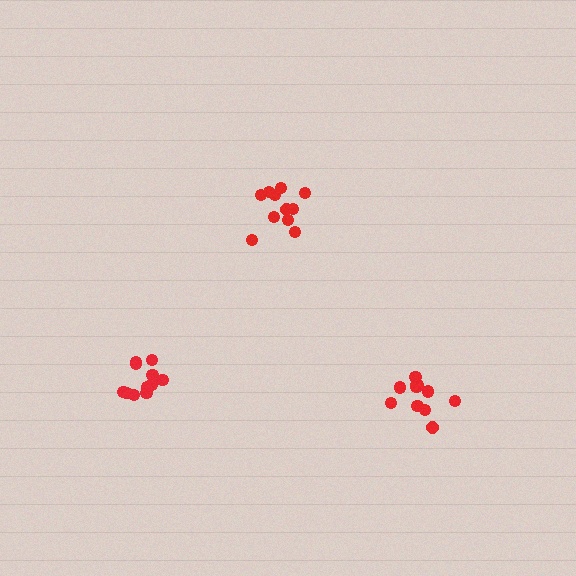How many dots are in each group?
Group 1: 11 dots, Group 2: 11 dots, Group 3: 11 dots (33 total).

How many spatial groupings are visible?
There are 3 spatial groupings.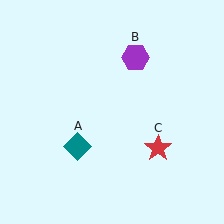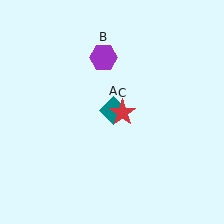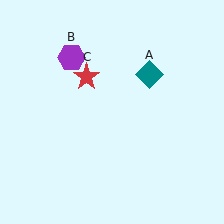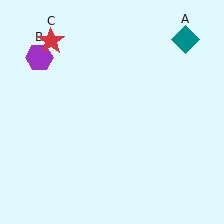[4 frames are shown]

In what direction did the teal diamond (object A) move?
The teal diamond (object A) moved up and to the right.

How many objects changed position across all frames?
3 objects changed position: teal diamond (object A), purple hexagon (object B), red star (object C).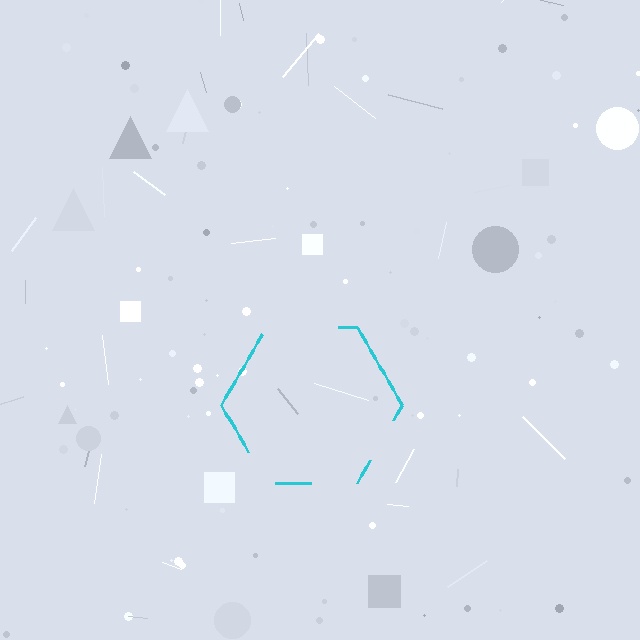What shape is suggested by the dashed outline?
The dashed outline suggests a hexagon.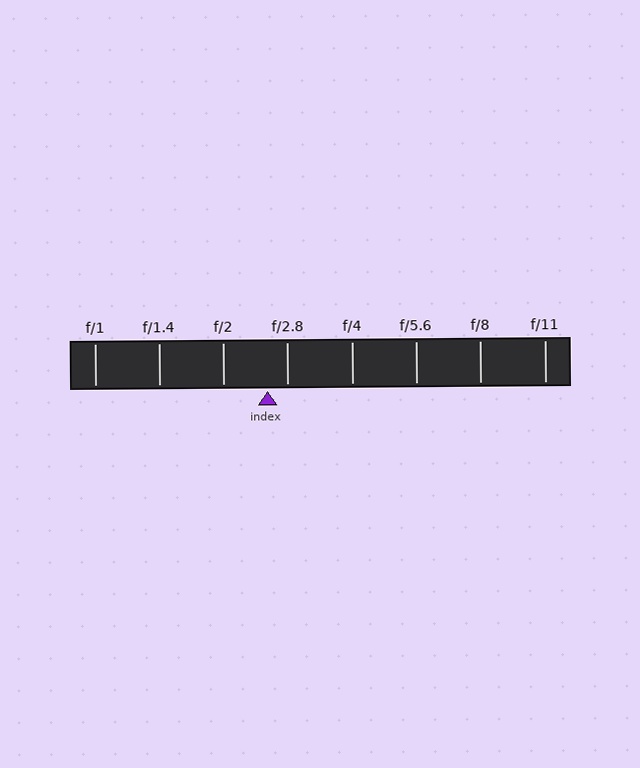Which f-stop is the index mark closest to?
The index mark is closest to f/2.8.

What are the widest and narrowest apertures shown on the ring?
The widest aperture shown is f/1 and the narrowest is f/11.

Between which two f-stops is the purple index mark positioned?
The index mark is between f/2 and f/2.8.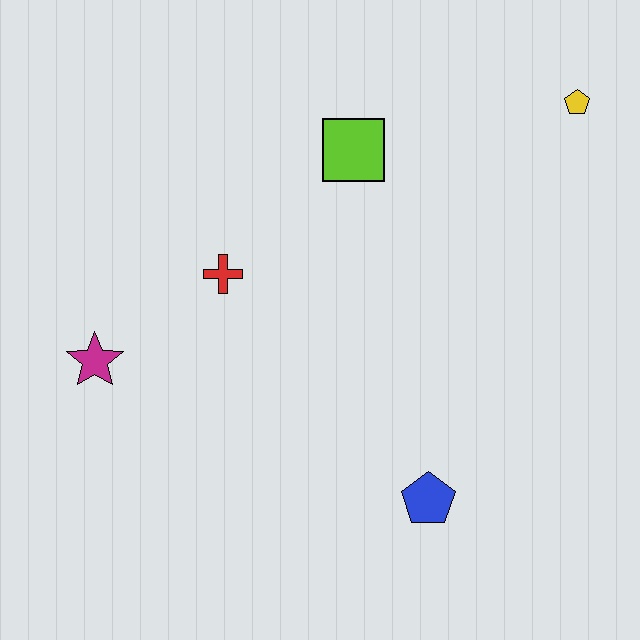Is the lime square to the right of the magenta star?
Yes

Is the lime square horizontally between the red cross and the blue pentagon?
Yes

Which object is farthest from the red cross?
The yellow pentagon is farthest from the red cross.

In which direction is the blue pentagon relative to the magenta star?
The blue pentagon is to the right of the magenta star.